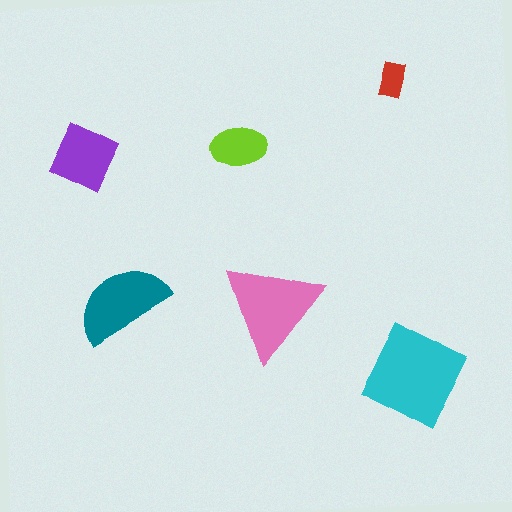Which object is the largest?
The cyan diamond.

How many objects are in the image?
There are 6 objects in the image.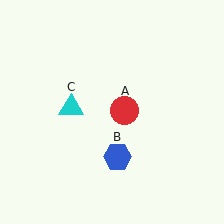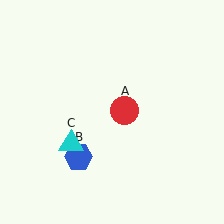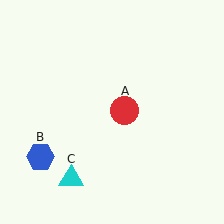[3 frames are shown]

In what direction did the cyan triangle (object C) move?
The cyan triangle (object C) moved down.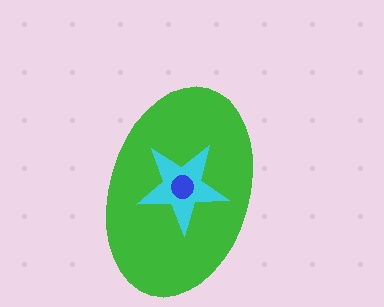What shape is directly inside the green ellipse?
The cyan star.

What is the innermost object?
The blue circle.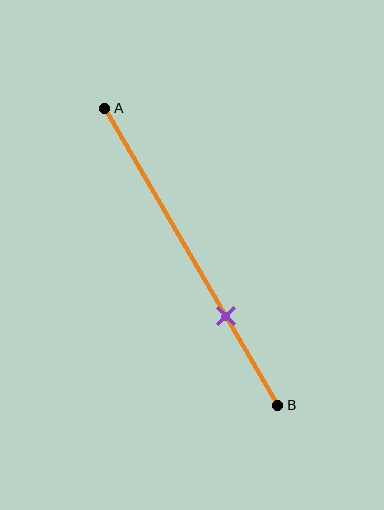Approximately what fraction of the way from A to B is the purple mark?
The purple mark is approximately 70% of the way from A to B.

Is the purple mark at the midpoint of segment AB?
No, the mark is at about 70% from A, not at the 50% midpoint.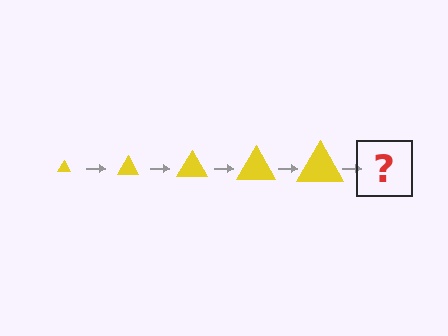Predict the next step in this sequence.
The next step is a yellow triangle, larger than the previous one.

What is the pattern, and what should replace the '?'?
The pattern is that the triangle gets progressively larger each step. The '?' should be a yellow triangle, larger than the previous one.